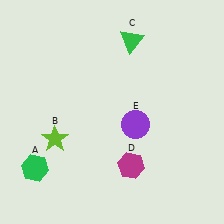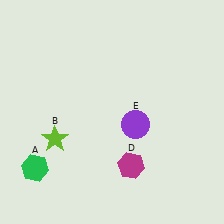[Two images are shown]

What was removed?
The green triangle (C) was removed in Image 2.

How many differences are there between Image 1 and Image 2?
There is 1 difference between the two images.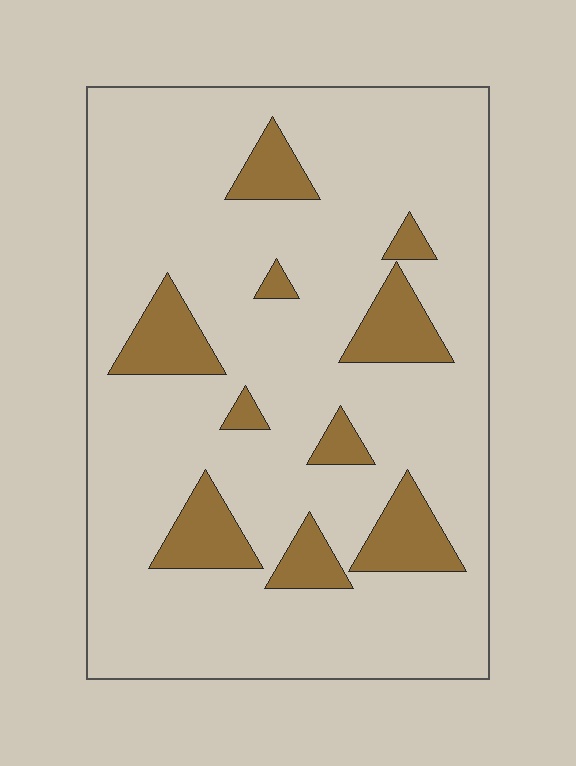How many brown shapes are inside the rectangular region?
10.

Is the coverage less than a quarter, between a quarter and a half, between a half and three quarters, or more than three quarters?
Less than a quarter.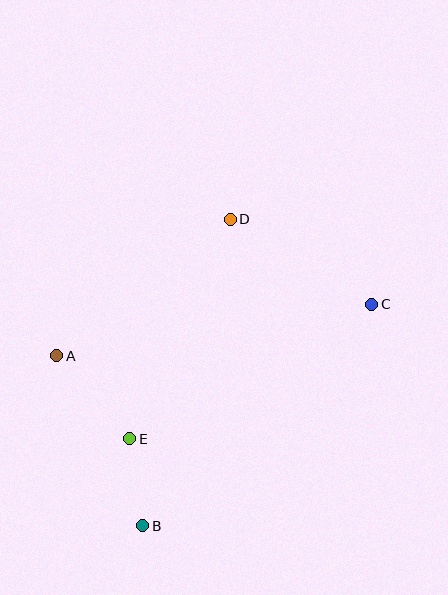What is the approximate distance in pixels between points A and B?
The distance between A and B is approximately 191 pixels.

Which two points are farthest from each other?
Points A and C are farthest from each other.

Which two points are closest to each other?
Points B and E are closest to each other.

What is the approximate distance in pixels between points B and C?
The distance between B and C is approximately 319 pixels.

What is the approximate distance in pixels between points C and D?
The distance between C and D is approximately 165 pixels.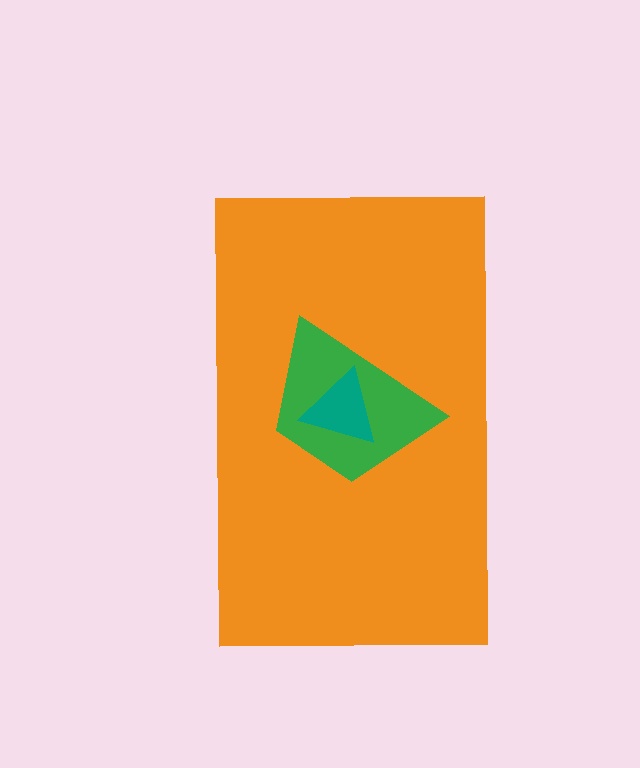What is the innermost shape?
The teal triangle.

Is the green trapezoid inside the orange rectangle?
Yes.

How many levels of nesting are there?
3.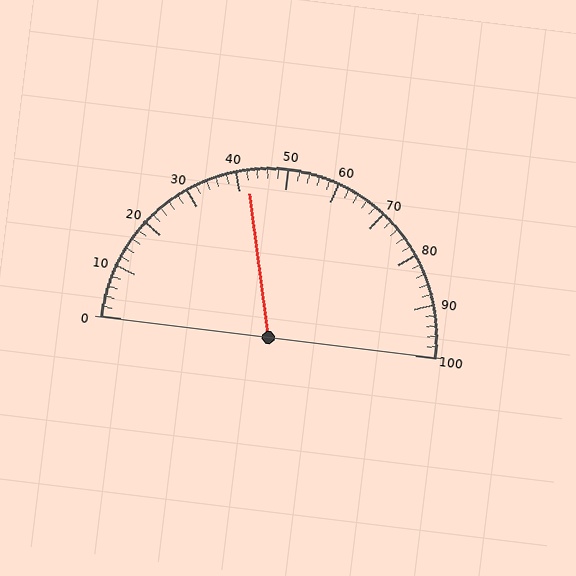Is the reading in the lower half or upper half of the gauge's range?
The reading is in the lower half of the range (0 to 100).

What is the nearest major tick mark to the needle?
The nearest major tick mark is 40.